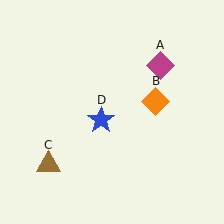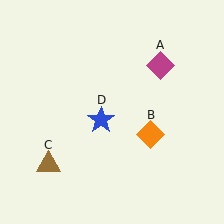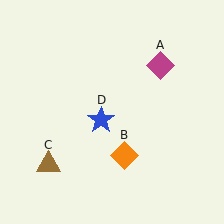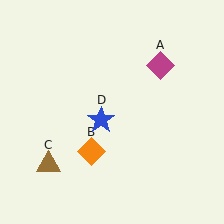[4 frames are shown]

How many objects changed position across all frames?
1 object changed position: orange diamond (object B).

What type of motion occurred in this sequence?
The orange diamond (object B) rotated clockwise around the center of the scene.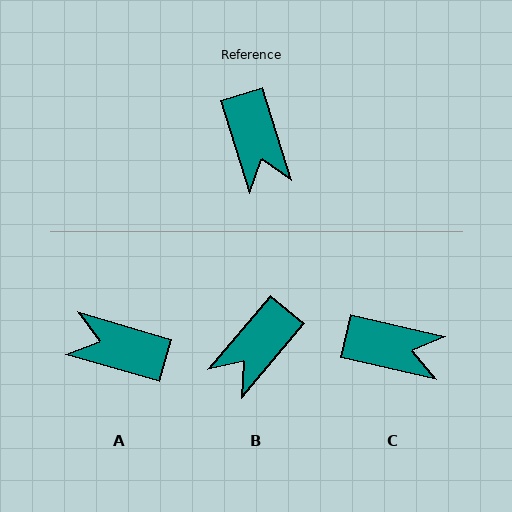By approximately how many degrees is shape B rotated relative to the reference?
Approximately 58 degrees clockwise.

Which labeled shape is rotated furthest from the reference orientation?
A, about 124 degrees away.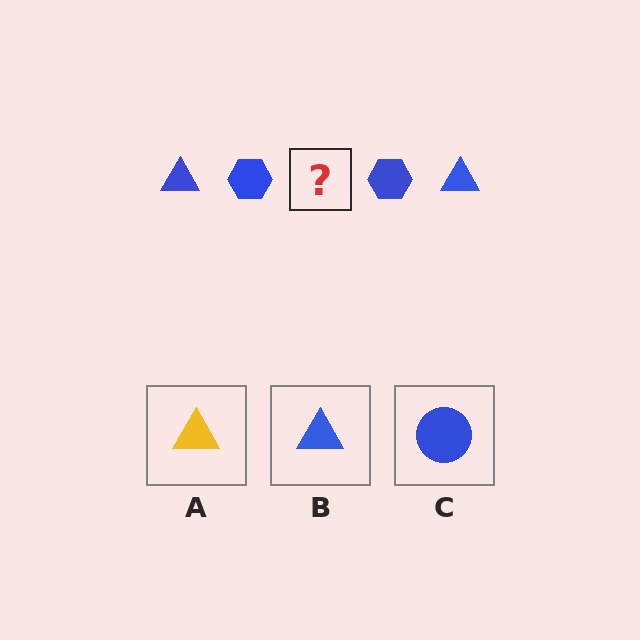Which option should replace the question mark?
Option B.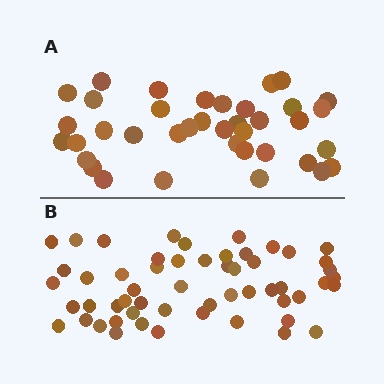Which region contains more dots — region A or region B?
Region B (the bottom region) has more dots.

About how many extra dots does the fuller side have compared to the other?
Region B has approximately 15 more dots than region A.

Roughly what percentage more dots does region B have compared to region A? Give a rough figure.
About 45% more.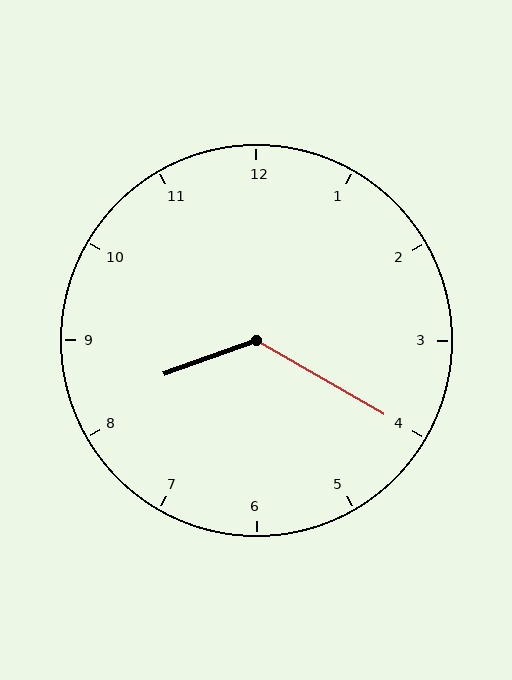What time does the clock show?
8:20.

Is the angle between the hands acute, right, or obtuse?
It is obtuse.